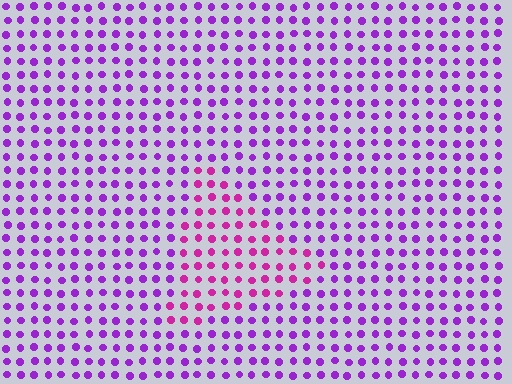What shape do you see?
I see a triangle.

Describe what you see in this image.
The image is filled with small purple elements in a uniform arrangement. A triangle-shaped region is visible where the elements are tinted to a slightly different hue, forming a subtle color boundary.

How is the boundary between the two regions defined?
The boundary is defined purely by a slight shift in hue (about 34 degrees). Spacing, size, and orientation are identical on both sides.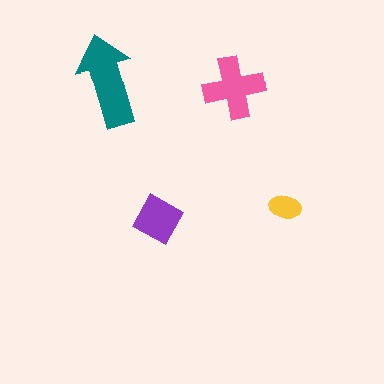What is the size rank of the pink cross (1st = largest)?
2nd.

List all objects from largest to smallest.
The teal arrow, the pink cross, the purple square, the yellow ellipse.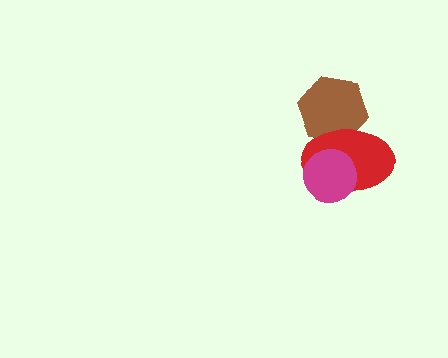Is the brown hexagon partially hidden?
Yes, it is partially covered by another shape.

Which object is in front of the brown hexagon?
The red ellipse is in front of the brown hexagon.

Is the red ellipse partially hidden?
Yes, it is partially covered by another shape.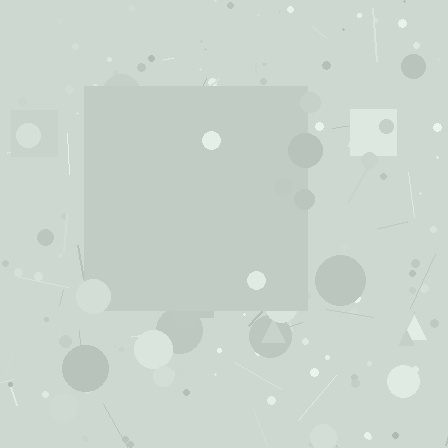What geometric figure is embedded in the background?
A square is embedded in the background.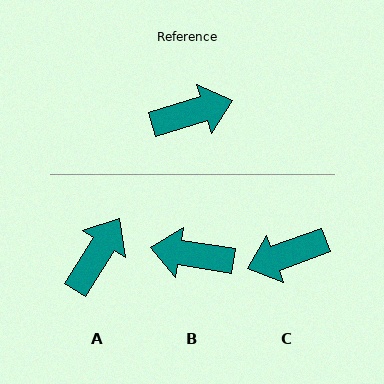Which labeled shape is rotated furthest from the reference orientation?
C, about 177 degrees away.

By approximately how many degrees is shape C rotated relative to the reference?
Approximately 177 degrees clockwise.